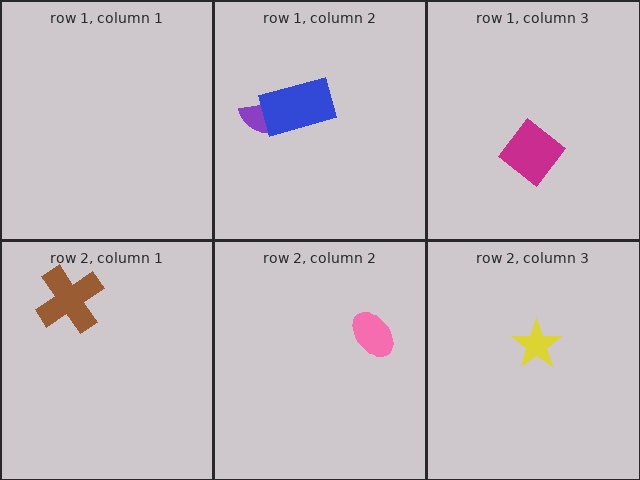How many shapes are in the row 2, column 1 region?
1.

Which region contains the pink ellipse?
The row 2, column 2 region.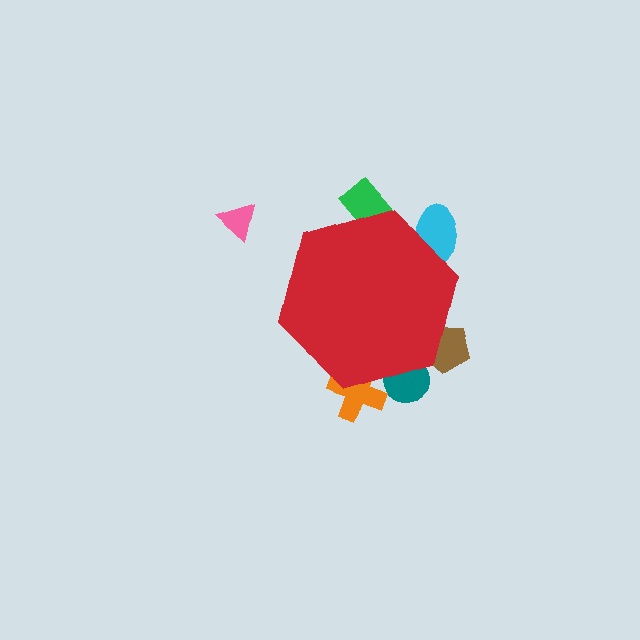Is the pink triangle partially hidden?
No, the pink triangle is fully visible.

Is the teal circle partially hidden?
Yes, the teal circle is partially hidden behind the red hexagon.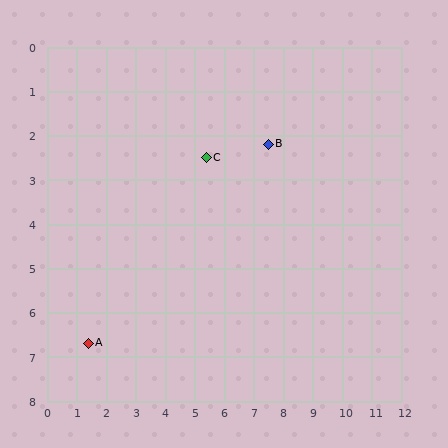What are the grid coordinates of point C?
Point C is at approximately (5.4, 2.5).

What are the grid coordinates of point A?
Point A is at approximately (1.4, 6.7).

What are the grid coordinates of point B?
Point B is at approximately (7.5, 2.2).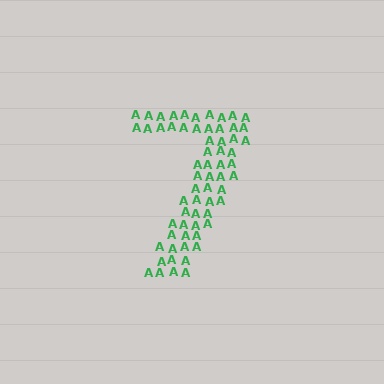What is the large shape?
The large shape is the digit 7.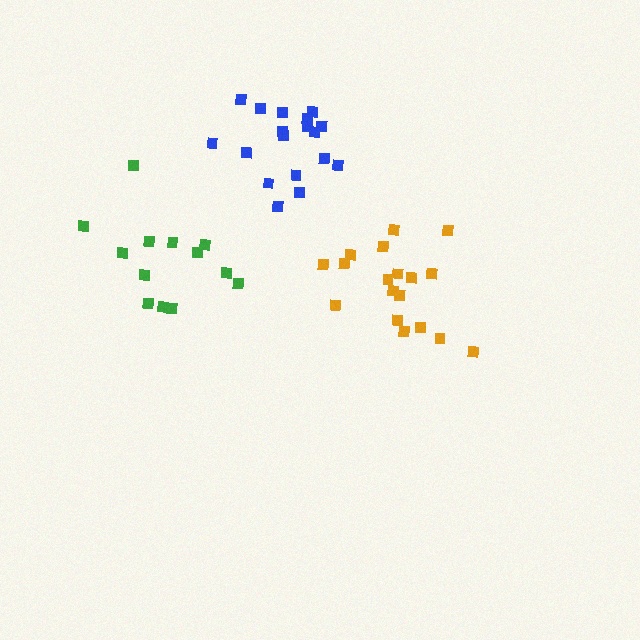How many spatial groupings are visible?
There are 3 spatial groupings.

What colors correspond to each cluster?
The clusters are colored: green, orange, blue.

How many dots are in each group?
Group 1: 13 dots, Group 2: 18 dots, Group 3: 18 dots (49 total).